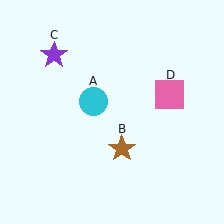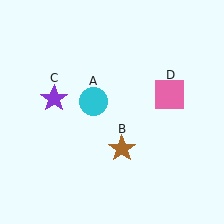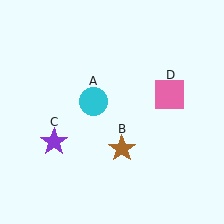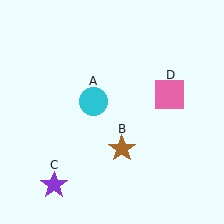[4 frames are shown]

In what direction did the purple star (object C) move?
The purple star (object C) moved down.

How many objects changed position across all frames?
1 object changed position: purple star (object C).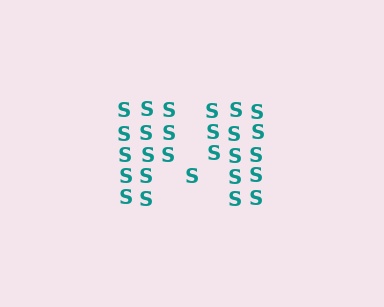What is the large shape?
The large shape is the letter M.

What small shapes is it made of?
It is made of small letter S's.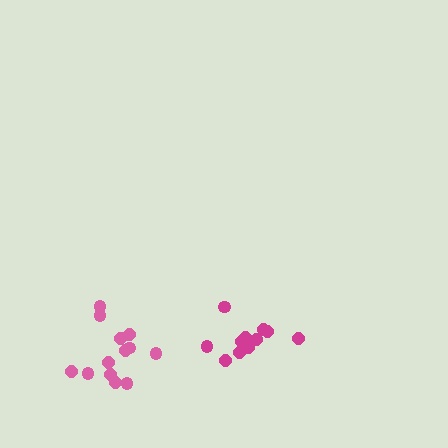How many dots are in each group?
Group 1: 13 dots, Group 2: 11 dots (24 total).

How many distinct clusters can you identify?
There are 2 distinct clusters.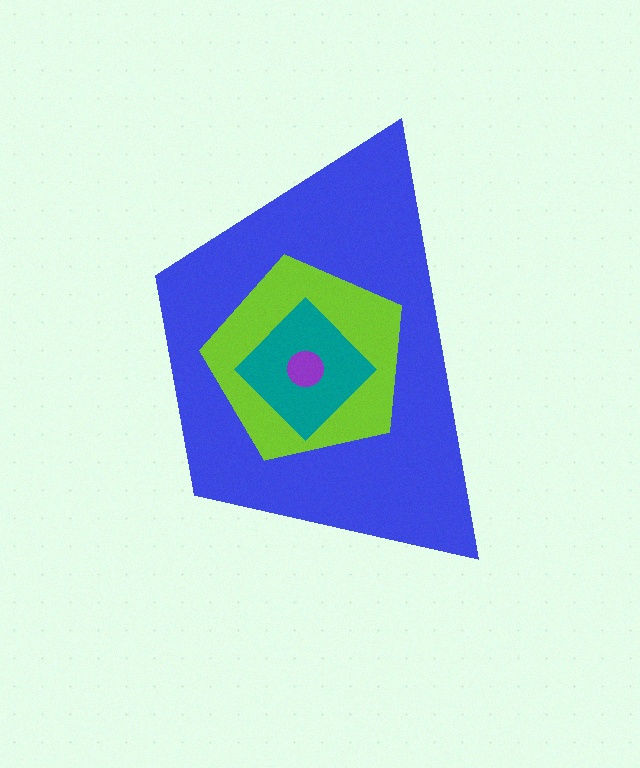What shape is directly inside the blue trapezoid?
The lime pentagon.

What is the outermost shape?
The blue trapezoid.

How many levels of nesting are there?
4.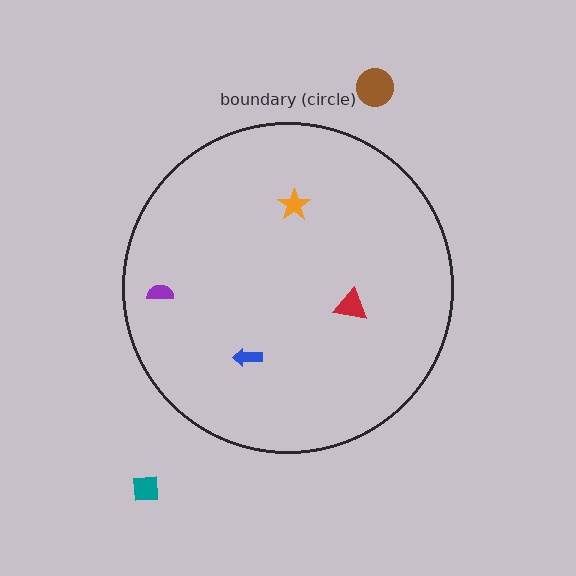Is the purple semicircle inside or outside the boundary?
Inside.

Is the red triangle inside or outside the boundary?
Inside.